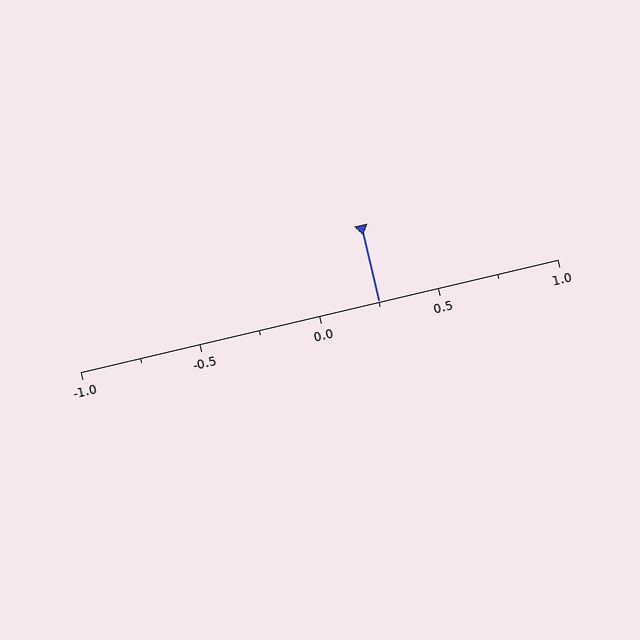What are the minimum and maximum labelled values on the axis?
The axis runs from -1.0 to 1.0.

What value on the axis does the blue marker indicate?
The marker indicates approximately 0.25.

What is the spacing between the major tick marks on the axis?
The major ticks are spaced 0.5 apart.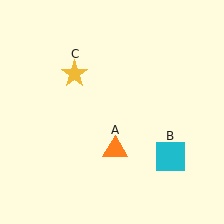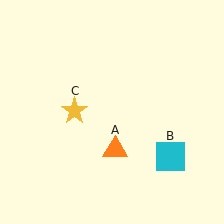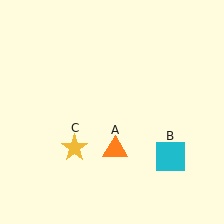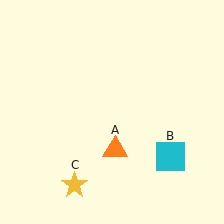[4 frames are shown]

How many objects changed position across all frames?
1 object changed position: yellow star (object C).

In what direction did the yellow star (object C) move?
The yellow star (object C) moved down.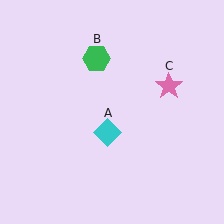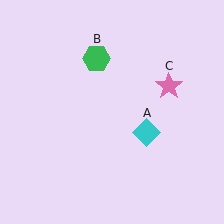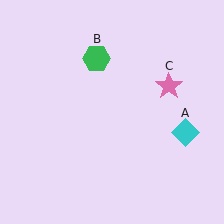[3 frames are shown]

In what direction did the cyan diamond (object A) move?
The cyan diamond (object A) moved right.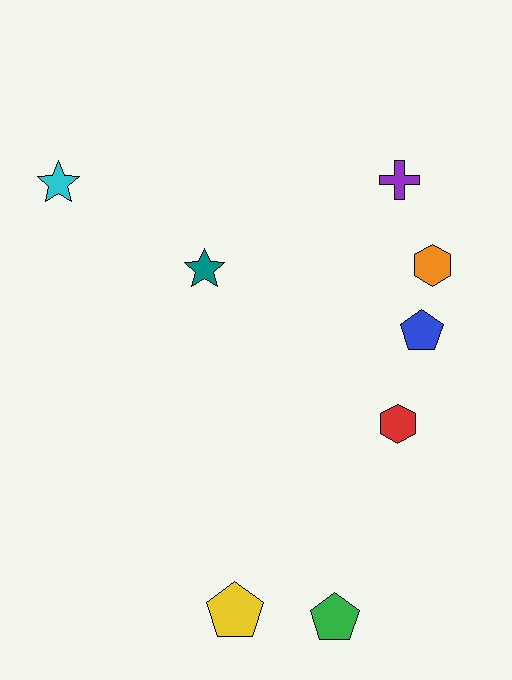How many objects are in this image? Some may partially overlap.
There are 8 objects.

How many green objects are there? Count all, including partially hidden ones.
There is 1 green object.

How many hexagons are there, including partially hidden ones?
There are 2 hexagons.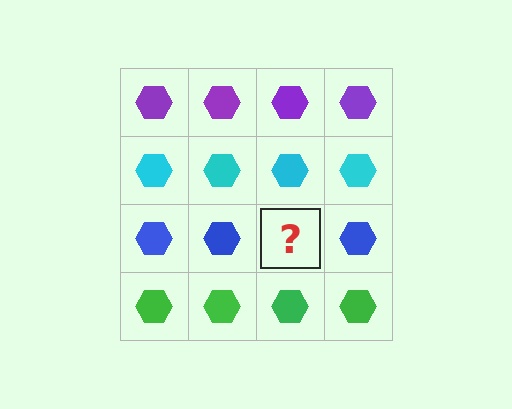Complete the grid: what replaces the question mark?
The question mark should be replaced with a blue hexagon.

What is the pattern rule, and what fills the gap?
The rule is that each row has a consistent color. The gap should be filled with a blue hexagon.